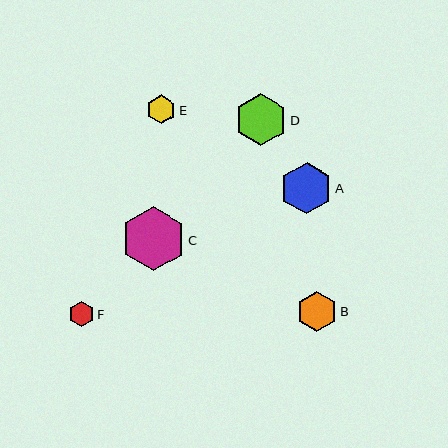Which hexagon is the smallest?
Hexagon F is the smallest with a size of approximately 26 pixels.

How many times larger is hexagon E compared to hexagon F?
Hexagon E is approximately 1.1 times the size of hexagon F.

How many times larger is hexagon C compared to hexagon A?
Hexagon C is approximately 1.3 times the size of hexagon A.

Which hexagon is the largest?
Hexagon C is the largest with a size of approximately 64 pixels.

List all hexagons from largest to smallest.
From largest to smallest: C, D, A, B, E, F.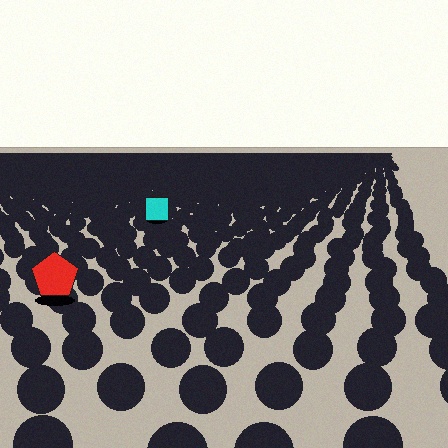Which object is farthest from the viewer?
The cyan square is farthest from the viewer. It appears smaller and the ground texture around it is denser.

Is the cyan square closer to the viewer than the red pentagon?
No. The red pentagon is closer — you can tell from the texture gradient: the ground texture is coarser near it.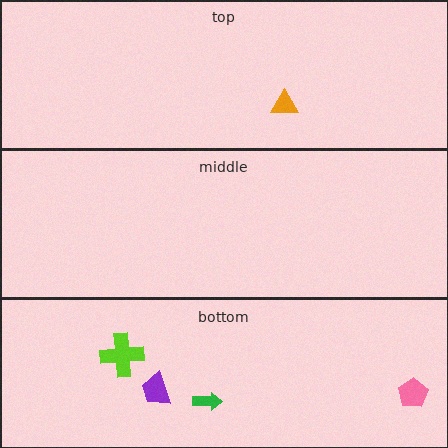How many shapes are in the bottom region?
4.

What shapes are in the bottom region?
The pink pentagon, the lime cross, the green arrow, the purple trapezoid.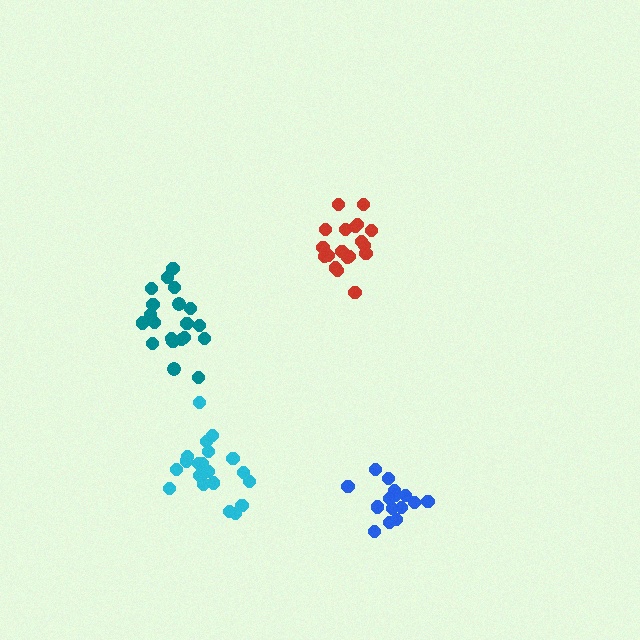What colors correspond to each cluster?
The clusters are colored: red, blue, cyan, teal.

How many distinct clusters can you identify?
There are 4 distinct clusters.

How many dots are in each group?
Group 1: 20 dots, Group 2: 15 dots, Group 3: 20 dots, Group 4: 20 dots (75 total).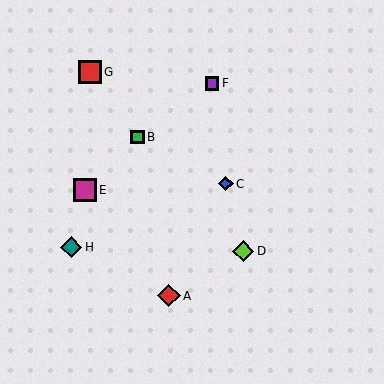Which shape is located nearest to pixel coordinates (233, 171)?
The blue diamond (labeled C) at (226, 184) is nearest to that location.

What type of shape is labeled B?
Shape B is a green square.